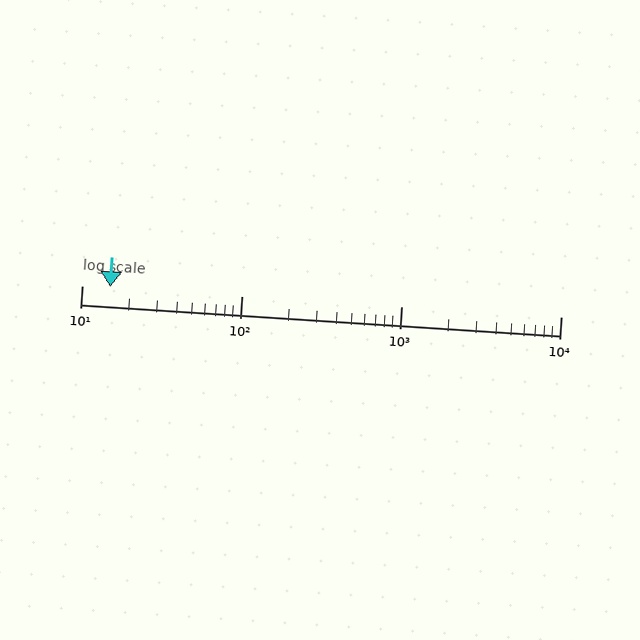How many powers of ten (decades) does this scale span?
The scale spans 3 decades, from 10 to 10000.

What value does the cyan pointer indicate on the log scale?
The pointer indicates approximately 15.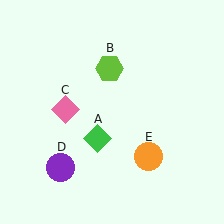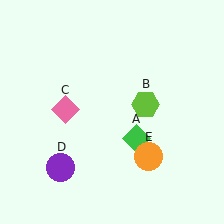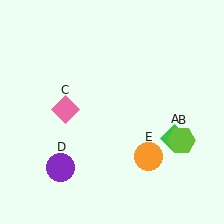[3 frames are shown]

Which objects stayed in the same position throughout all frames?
Pink diamond (object C) and purple circle (object D) and orange circle (object E) remained stationary.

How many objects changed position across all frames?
2 objects changed position: green diamond (object A), lime hexagon (object B).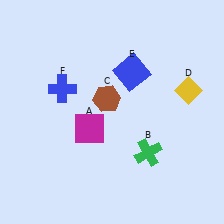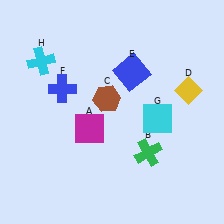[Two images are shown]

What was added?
A cyan square (G), a cyan cross (H) were added in Image 2.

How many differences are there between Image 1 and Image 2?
There are 2 differences between the two images.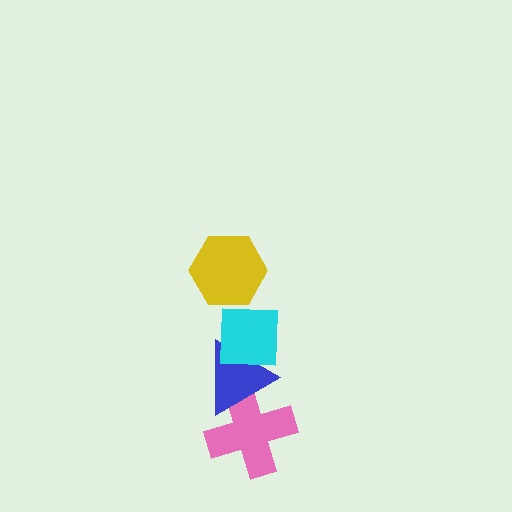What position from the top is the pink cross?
The pink cross is 4th from the top.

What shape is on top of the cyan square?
The yellow hexagon is on top of the cyan square.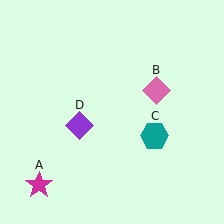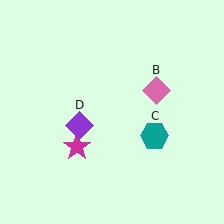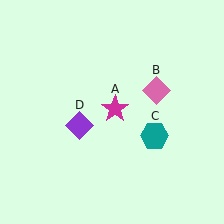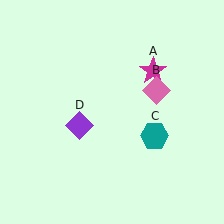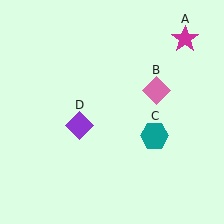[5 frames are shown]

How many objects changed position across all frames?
1 object changed position: magenta star (object A).